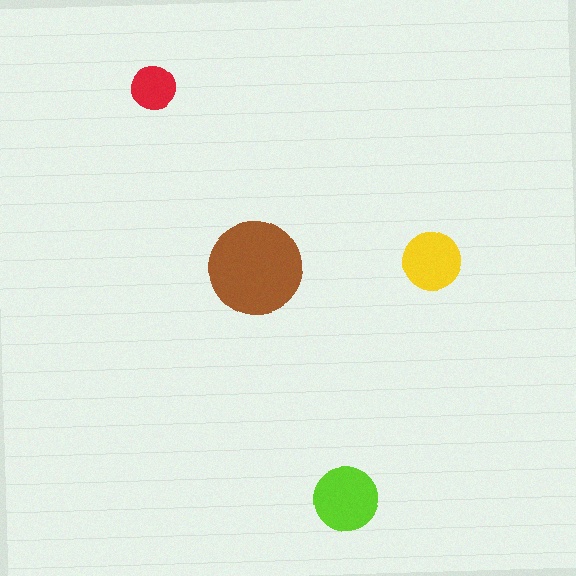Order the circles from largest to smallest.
the brown one, the lime one, the yellow one, the red one.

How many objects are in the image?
There are 4 objects in the image.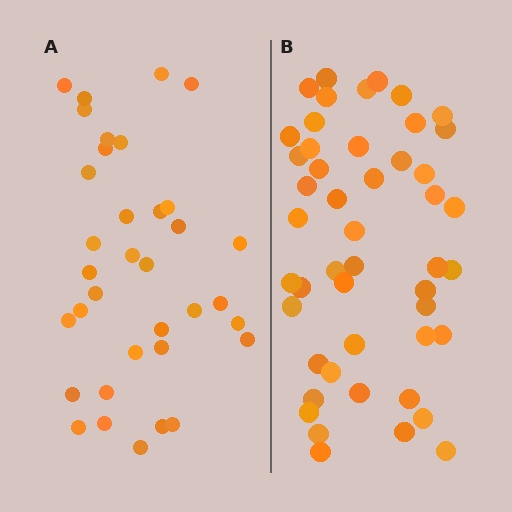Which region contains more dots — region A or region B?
Region B (the right region) has more dots.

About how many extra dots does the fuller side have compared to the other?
Region B has approximately 15 more dots than region A.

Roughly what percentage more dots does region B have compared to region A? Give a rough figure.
About 35% more.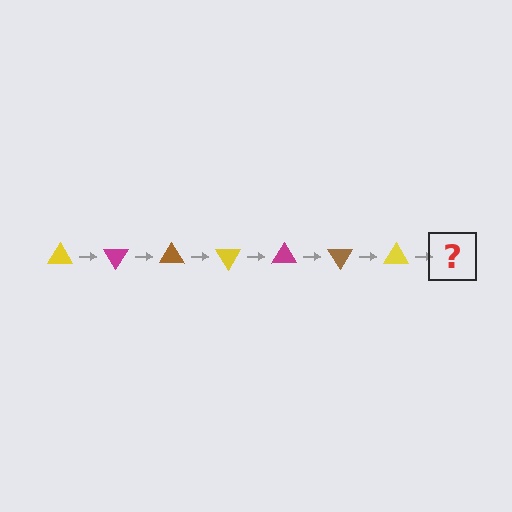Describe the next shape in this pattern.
It should be a magenta triangle, rotated 420 degrees from the start.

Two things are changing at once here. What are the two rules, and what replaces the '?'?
The two rules are that it rotates 60 degrees each step and the color cycles through yellow, magenta, and brown. The '?' should be a magenta triangle, rotated 420 degrees from the start.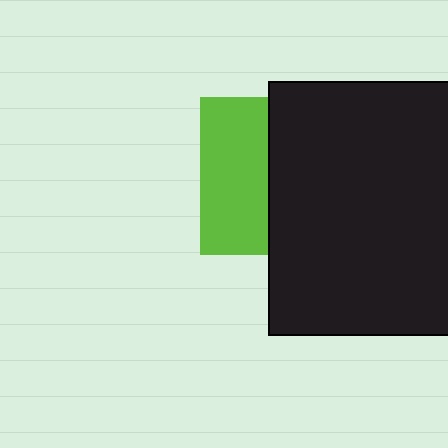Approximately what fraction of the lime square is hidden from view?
Roughly 57% of the lime square is hidden behind the black rectangle.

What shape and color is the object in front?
The object in front is a black rectangle.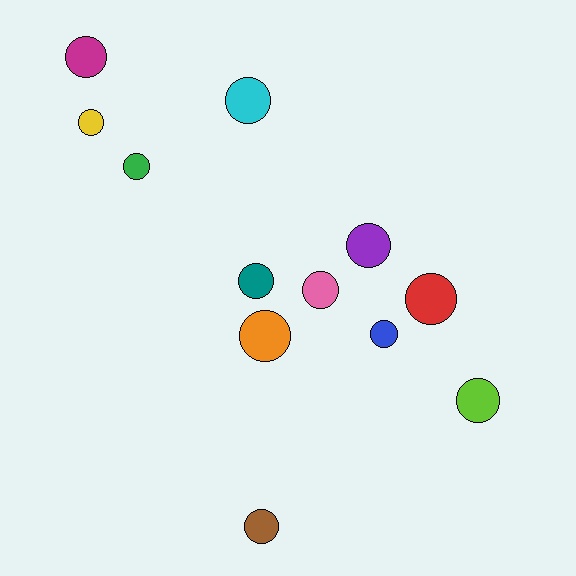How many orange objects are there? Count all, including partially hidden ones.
There is 1 orange object.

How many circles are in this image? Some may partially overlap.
There are 12 circles.